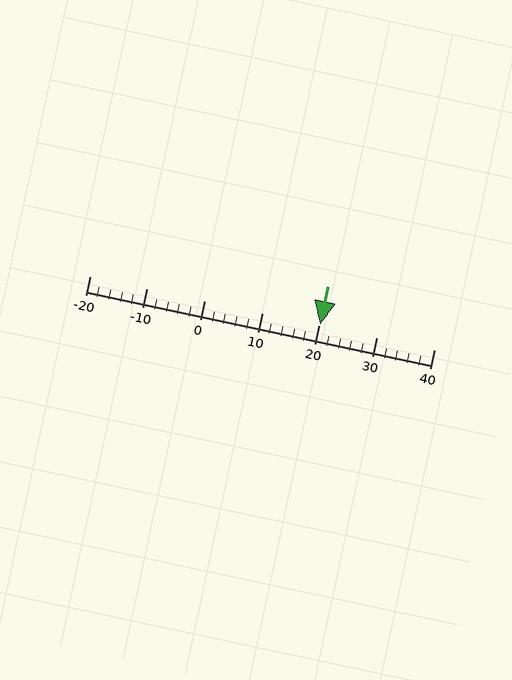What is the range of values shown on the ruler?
The ruler shows values from -20 to 40.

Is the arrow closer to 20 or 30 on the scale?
The arrow is closer to 20.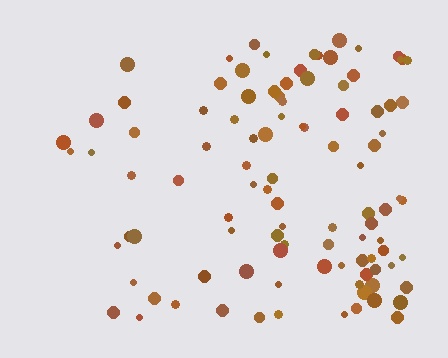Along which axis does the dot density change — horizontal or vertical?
Horizontal.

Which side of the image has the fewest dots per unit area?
The left.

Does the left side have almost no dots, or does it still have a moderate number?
Still a moderate number, just noticeably fewer than the right.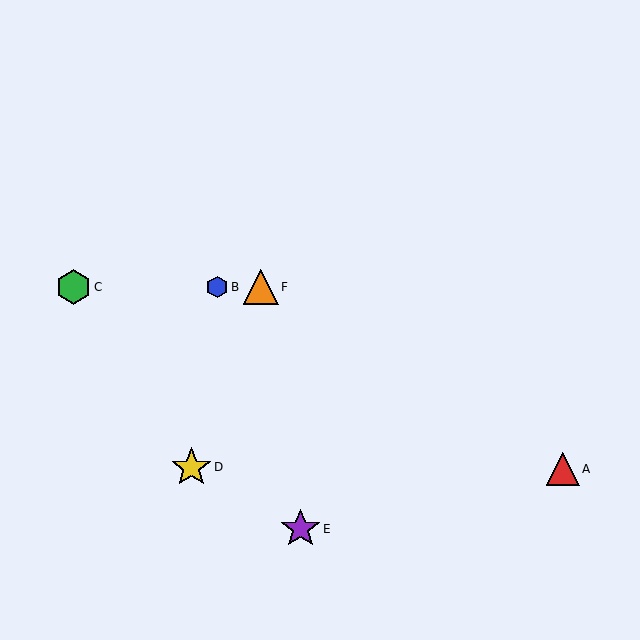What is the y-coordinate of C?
Object C is at y≈287.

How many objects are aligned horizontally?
3 objects (B, C, F) are aligned horizontally.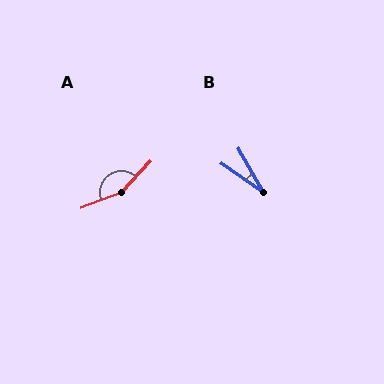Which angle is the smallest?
B, at approximately 25 degrees.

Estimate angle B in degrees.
Approximately 25 degrees.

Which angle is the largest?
A, at approximately 154 degrees.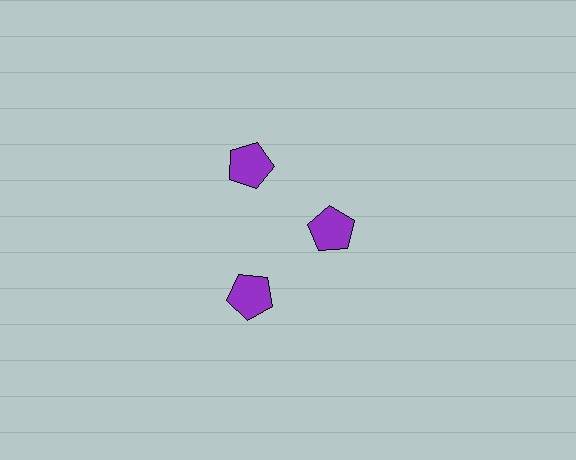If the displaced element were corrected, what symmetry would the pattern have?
It would have 3-fold rotational symmetry — the pattern would map onto itself every 120 degrees.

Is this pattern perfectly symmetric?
No. The 3 purple pentagons are arranged in a ring, but one element near the 3 o'clock position is pulled inward toward the center, breaking the 3-fold rotational symmetry.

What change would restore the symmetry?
The symmetry would be restored by moving it outward, back onto the ring so that all 3 pentagons sit at equal angles and equal distance from the center.